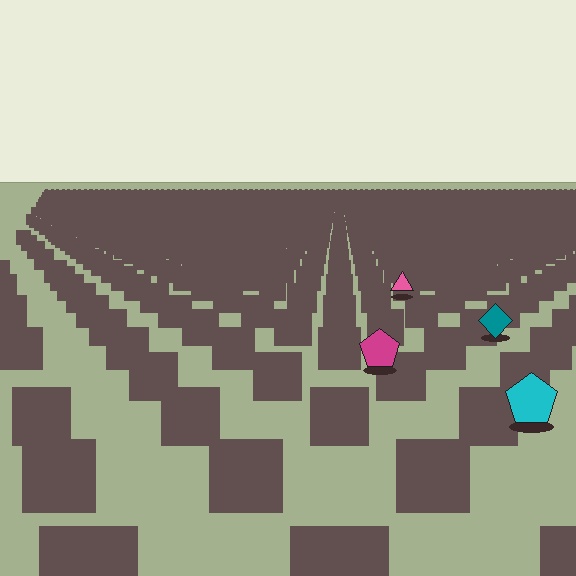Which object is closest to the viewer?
The cyan pentagon is closest. The texture marks near it are larger and more spread out.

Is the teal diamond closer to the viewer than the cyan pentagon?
No. The cyan pentagon is closer — you can tell from the texture gradient: the ground texture is coarser near it.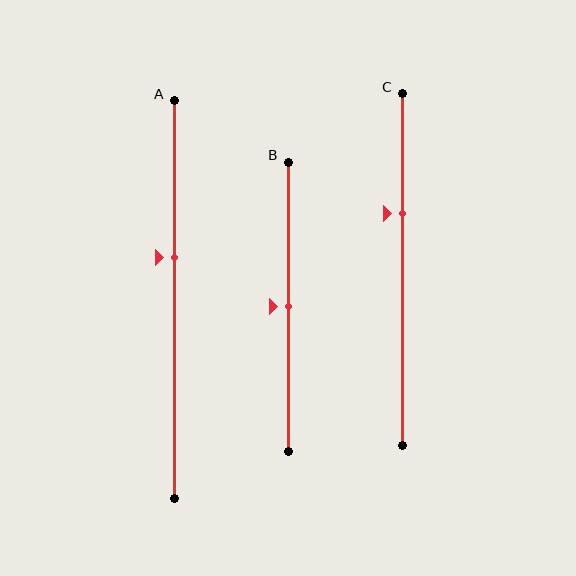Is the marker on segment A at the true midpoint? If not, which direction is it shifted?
No, the marker on segment A is shifted upward by about 11% of the segment length.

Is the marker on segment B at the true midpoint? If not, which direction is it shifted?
Yes, the marker on segment B is at the true midpoint.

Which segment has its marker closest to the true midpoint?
Segment B has its marker closest to the true midpoint.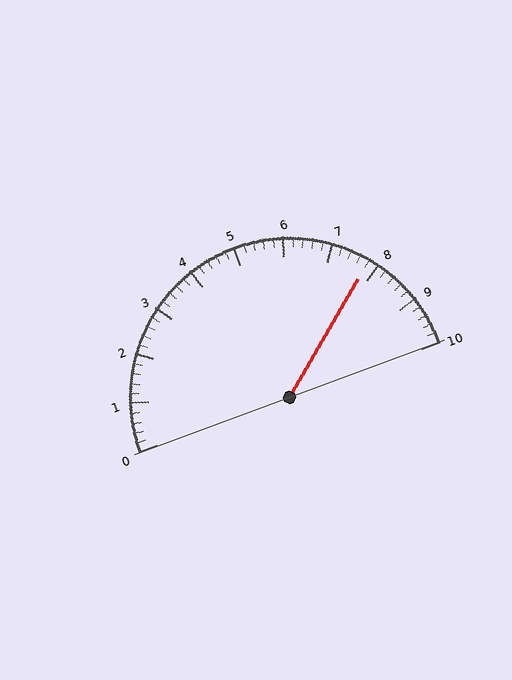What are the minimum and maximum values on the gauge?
The gauge ranges from 0 to 10.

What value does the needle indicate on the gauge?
The needle indicates approximately 7.8.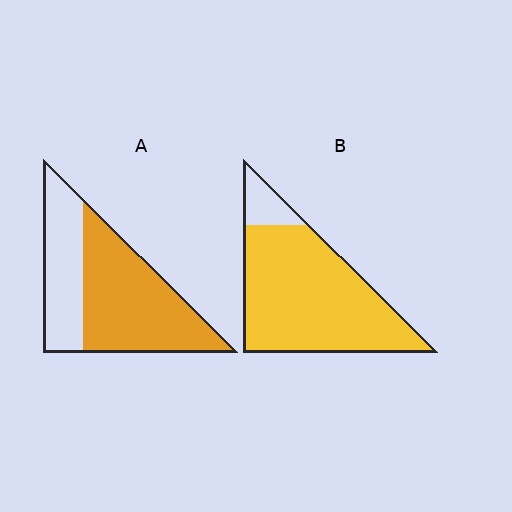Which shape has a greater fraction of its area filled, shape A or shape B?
Shape B.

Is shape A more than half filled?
Yes.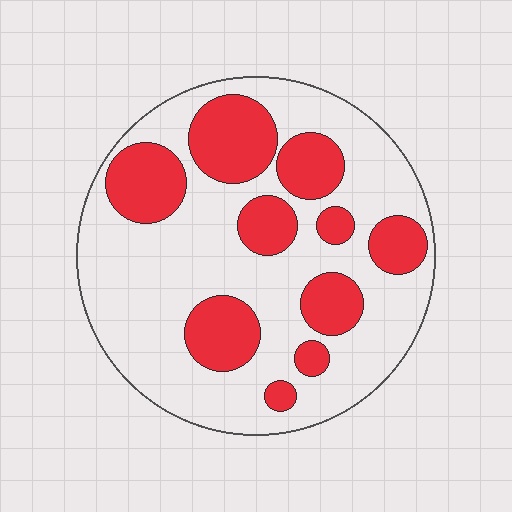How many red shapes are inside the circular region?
10.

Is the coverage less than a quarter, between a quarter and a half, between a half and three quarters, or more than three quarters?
Between a quarter and a half.